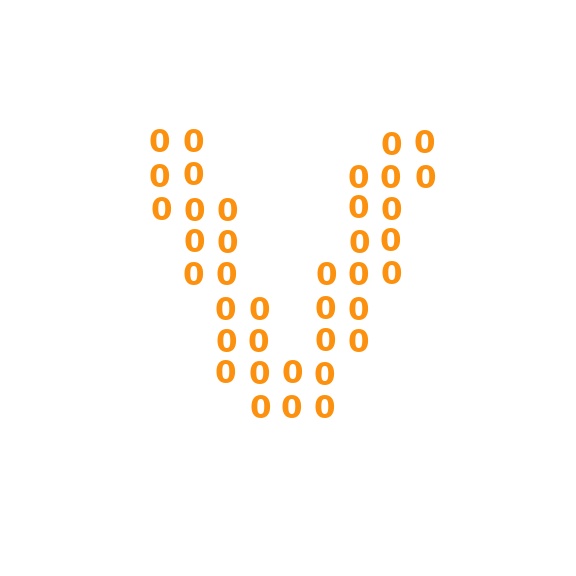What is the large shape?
The large shape is the letter V.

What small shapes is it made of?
It is made of small digit 0's.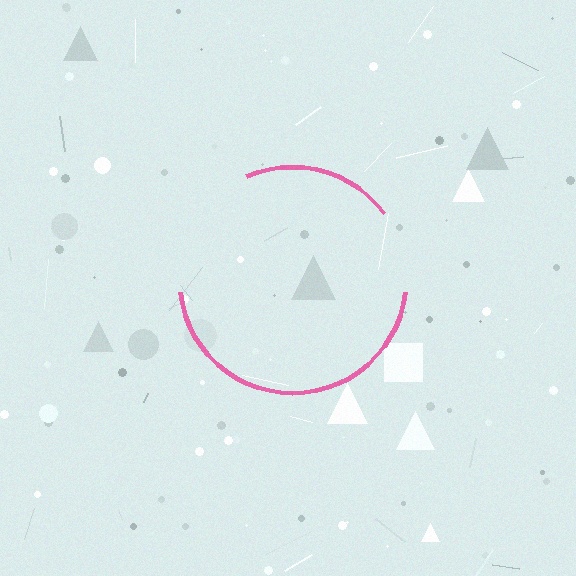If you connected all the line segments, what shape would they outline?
They would outline a circle.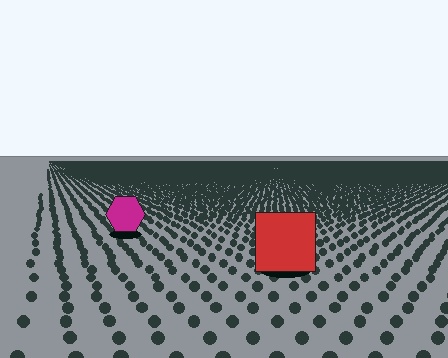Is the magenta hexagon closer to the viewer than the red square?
No. The red square is closer — you can tell from the texture gradient: the ground texture is coarser near it.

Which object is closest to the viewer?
The red square is closest. The texture marks near it are larger and more spread out.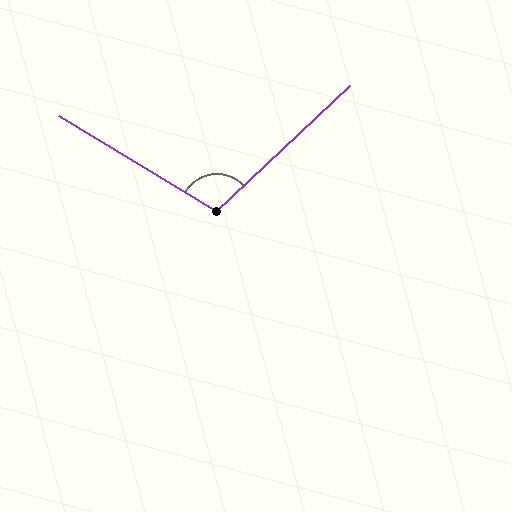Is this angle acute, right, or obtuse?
It is obtuse.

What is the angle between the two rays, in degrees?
Approximately 106 degrees.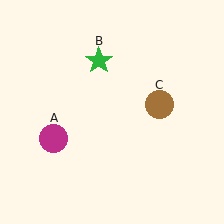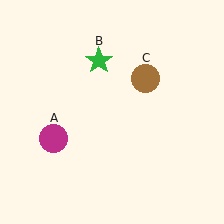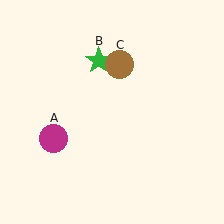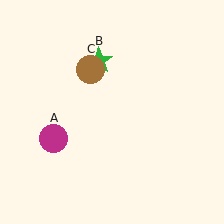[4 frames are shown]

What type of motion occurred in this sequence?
The brown circle (object C) rotated counterclockwise around the center of the scene.